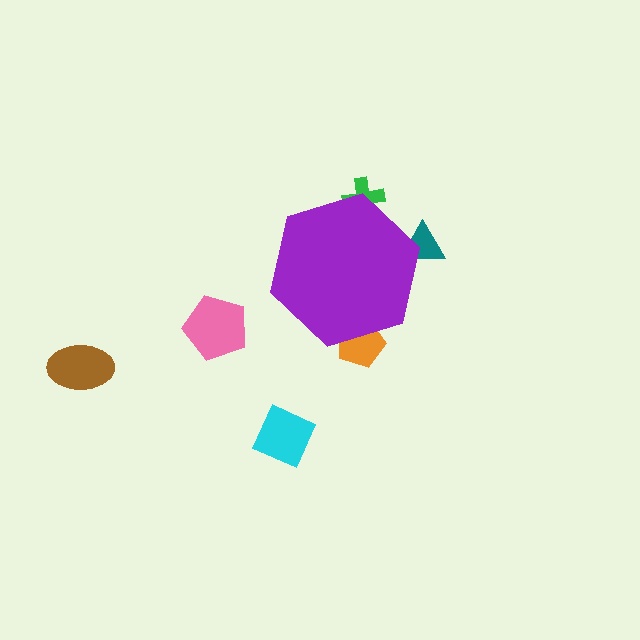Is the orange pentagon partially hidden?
Yes, the orange pentagon is partially hidden behind the purple hexagon.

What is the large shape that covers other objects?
A purple hexagon.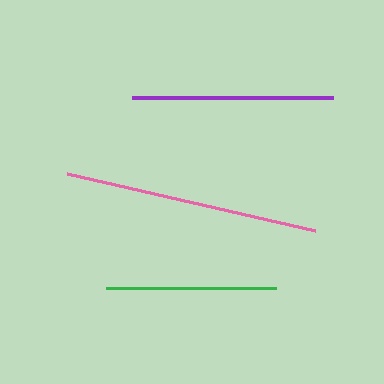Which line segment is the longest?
The pink line is the longest at approximately 255 pixels.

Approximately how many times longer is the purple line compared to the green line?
The purple line is approximately 1.2 times the length of the green line.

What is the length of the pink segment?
The pink segment is approximately 255 pixels long.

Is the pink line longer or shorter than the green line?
The pink line is longer than the green line.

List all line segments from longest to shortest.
From longest to shortest: pink, purple, green.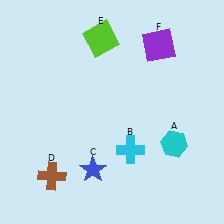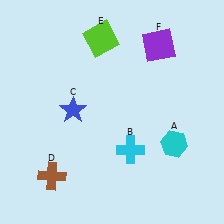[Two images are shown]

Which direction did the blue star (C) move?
The blue star (C) moved up.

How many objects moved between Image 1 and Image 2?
1 object moved between the two images.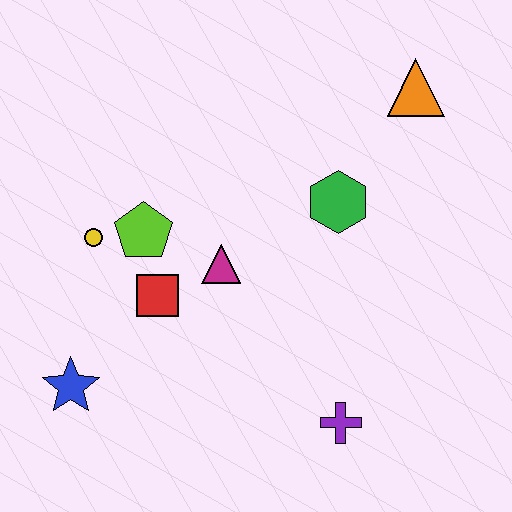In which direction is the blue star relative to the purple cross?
The blue star is to the left of the purple cross.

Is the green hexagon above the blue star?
Yes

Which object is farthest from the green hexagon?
The blue star is farthest from the green hexagon.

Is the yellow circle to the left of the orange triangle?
Yes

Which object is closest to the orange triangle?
The green hexagon is closest to the orange triangle.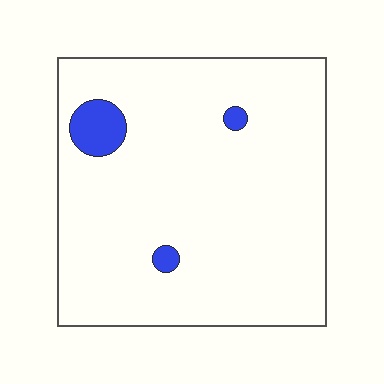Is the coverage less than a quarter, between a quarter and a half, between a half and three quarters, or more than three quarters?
Less than a quarter.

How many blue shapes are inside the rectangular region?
3.